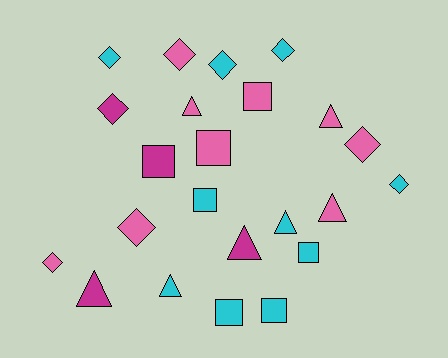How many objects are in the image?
There are 23 objects.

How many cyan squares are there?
There are 4 cyan squares.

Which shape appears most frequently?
Diamond, with 9 objects.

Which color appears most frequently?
Cyan, with 10 objects.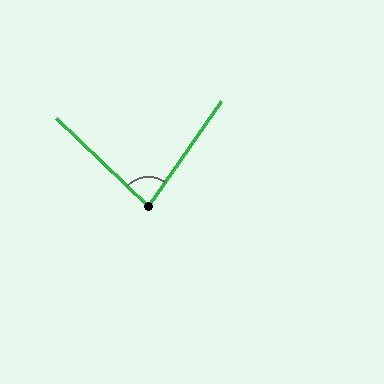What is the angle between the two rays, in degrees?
Approximately 81 degrees.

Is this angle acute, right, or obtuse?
It is acute.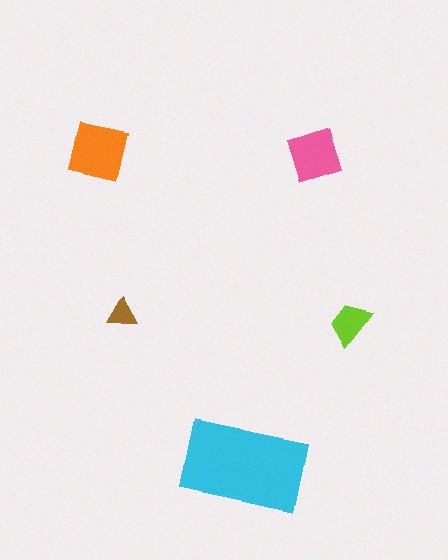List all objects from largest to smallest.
The cyan rectangle, the orange square, the pink diamond, the lime trapezoid, the brown triangle.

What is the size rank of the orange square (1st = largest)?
2nd.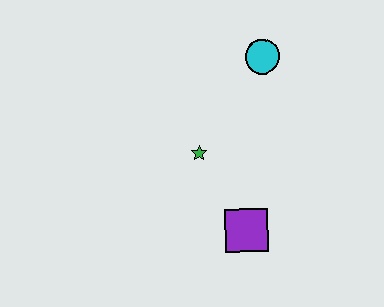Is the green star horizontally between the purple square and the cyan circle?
No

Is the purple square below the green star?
Yes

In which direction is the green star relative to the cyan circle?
The green star is below the cyan circle.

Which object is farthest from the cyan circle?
The purple square is farthest from the cyan circle.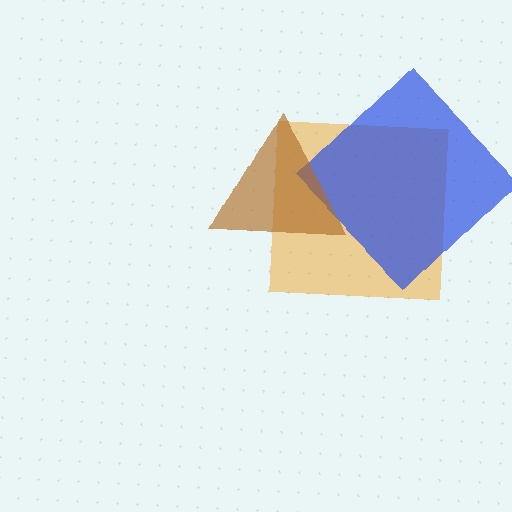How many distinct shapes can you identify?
There are 3 distinct shapes: an orange square, a blue diamond, a brown triangle.